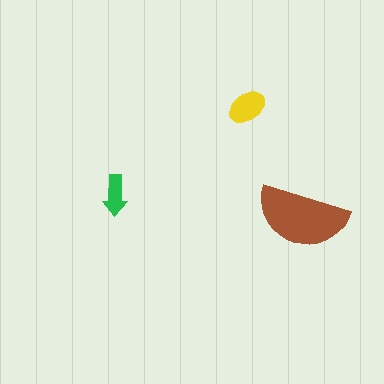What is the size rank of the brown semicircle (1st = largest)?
1st.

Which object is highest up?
The yellow ellipse is topmost.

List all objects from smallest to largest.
The green arrow, the yellow ellipse, the brown semicircle.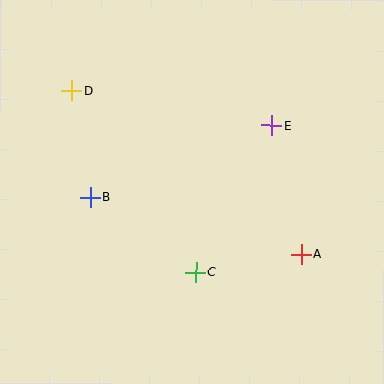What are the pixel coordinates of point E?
Point E is at (272, 125).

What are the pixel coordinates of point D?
Point D is at (71, 91).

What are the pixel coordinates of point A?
Point A is at (301, 254).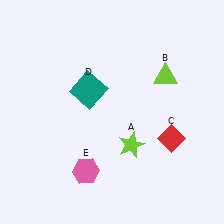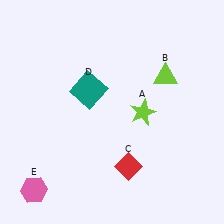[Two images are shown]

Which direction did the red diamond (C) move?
The red diamond (C) moved left.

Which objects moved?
The objects that moved are: the lime star (A), the red diamond (C), the pink hexagon (E).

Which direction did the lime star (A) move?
The lime star (A) moved up.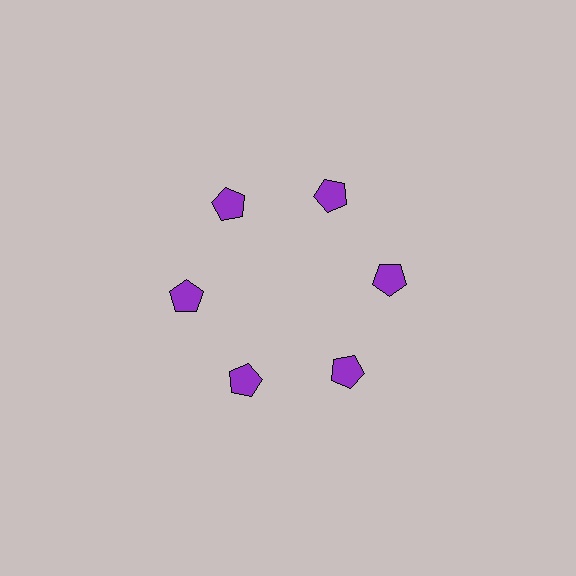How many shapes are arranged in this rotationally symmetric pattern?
There are 6 shapes, arranged in 6 groups of 1.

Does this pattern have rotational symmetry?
Yes, this pattern has 6-fold rotational symmetry. It looks the same after rotating 60 degrees around the center.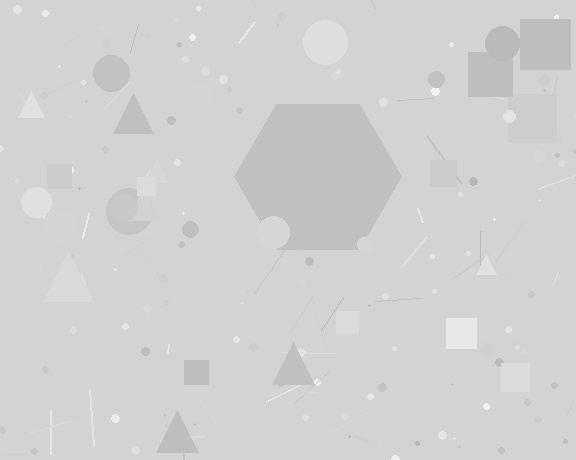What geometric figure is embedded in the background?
A hexagon is embedded in the background.